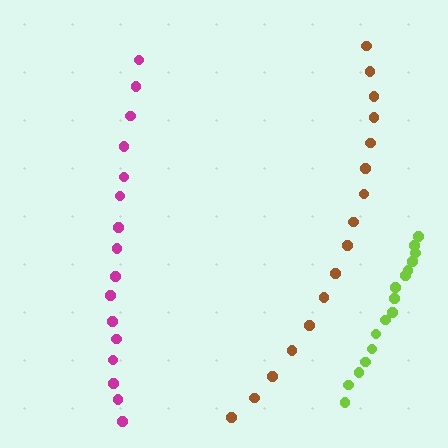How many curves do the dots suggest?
There are 3 distinct paths.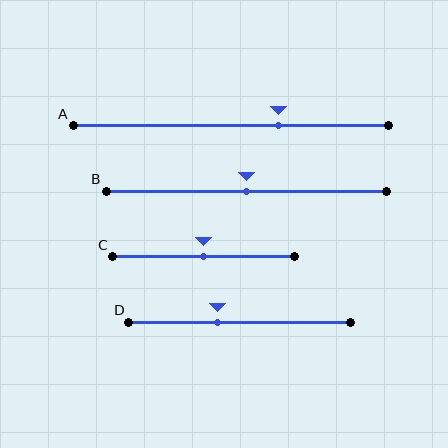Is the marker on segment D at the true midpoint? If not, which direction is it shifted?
No, the marker on segment D is shifted to the left by about 10% of the segment length.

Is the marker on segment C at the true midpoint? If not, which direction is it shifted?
Yes, the marker on segment C is at the true midpoint.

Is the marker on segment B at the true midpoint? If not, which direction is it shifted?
Yes, the marker on segment B is at the true midpoint.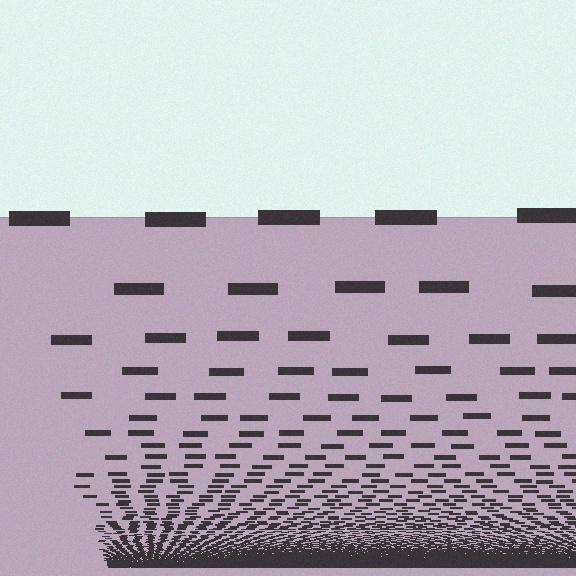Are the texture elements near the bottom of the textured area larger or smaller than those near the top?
Smaller. The gradient is inverted — elements near the bottom are smaller and denser.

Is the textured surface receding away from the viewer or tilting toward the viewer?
The surface appears to tilt toward the viewer. Texture elements get larger and sparser toward the top.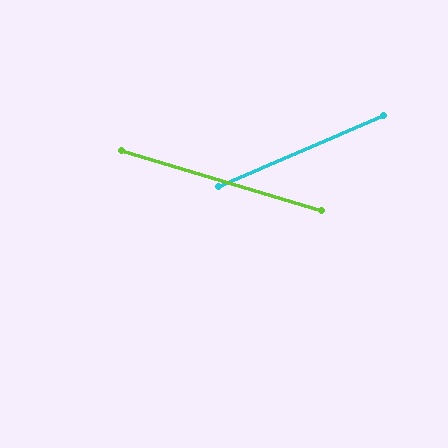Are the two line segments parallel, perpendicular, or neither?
Neither parallel nor perpendicular — they differ by about 40°.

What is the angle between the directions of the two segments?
Approximately 40 degrees.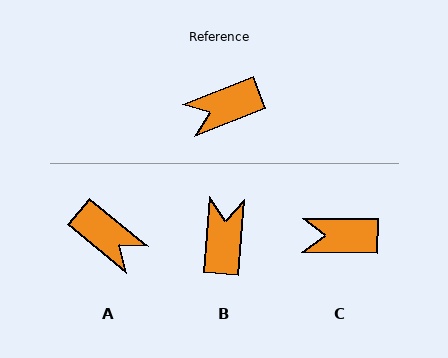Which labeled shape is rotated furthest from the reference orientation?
A, about 119 degrees away.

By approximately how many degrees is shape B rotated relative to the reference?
Approximately 116 degrees clockwise.